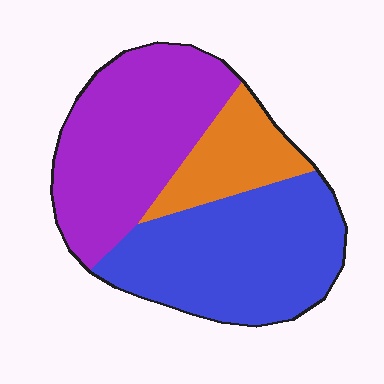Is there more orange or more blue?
Blue.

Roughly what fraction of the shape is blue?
Blue covers roughly 45% of the shape.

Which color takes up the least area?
Orange, at roughly 15%.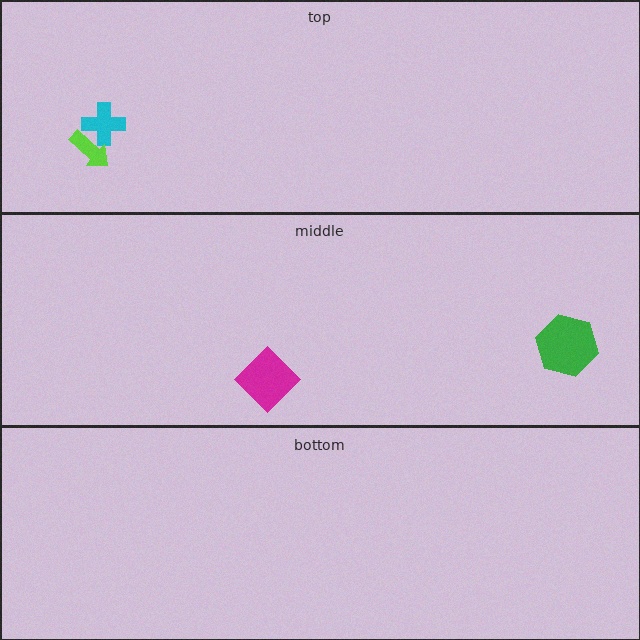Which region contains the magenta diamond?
The middle region.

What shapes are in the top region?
The cyan cross, the lime arrow.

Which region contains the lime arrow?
The top region.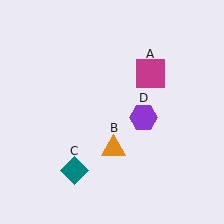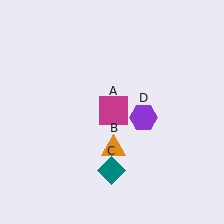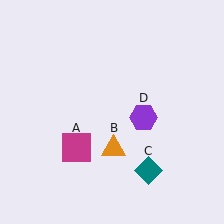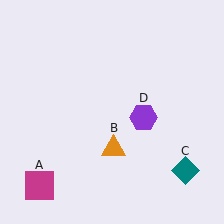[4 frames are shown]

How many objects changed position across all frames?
2 objects changed position: magenta square (object A), teal diamond (object C).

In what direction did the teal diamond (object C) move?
The teal diamond (object C) moved right.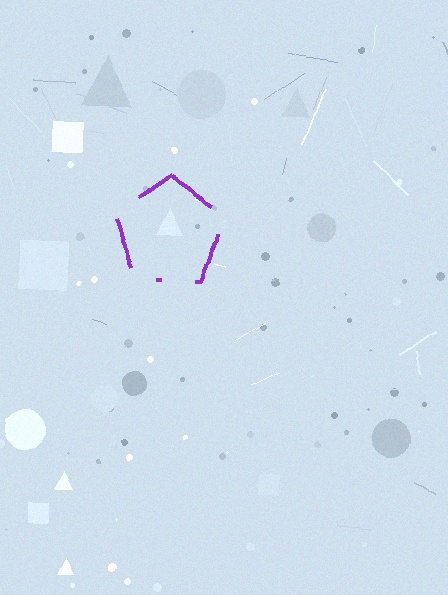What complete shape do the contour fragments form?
The contour fragments form a pentagon.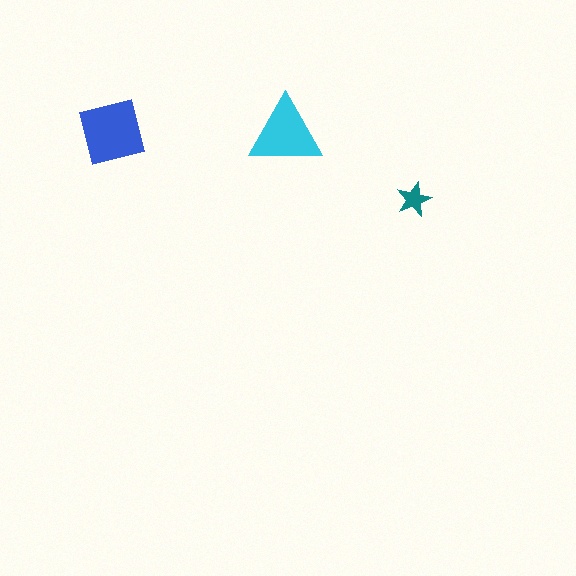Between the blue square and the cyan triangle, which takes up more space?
The blue square.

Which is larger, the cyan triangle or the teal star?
The cyan triangle.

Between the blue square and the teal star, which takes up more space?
The blue square.